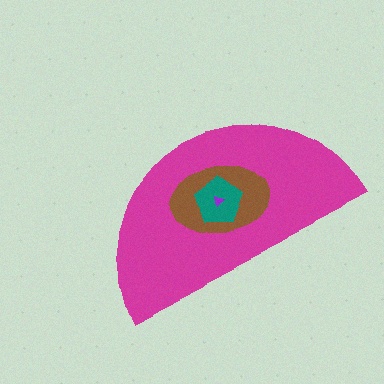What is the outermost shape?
The magenta semicircle.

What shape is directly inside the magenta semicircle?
The brown ellipse.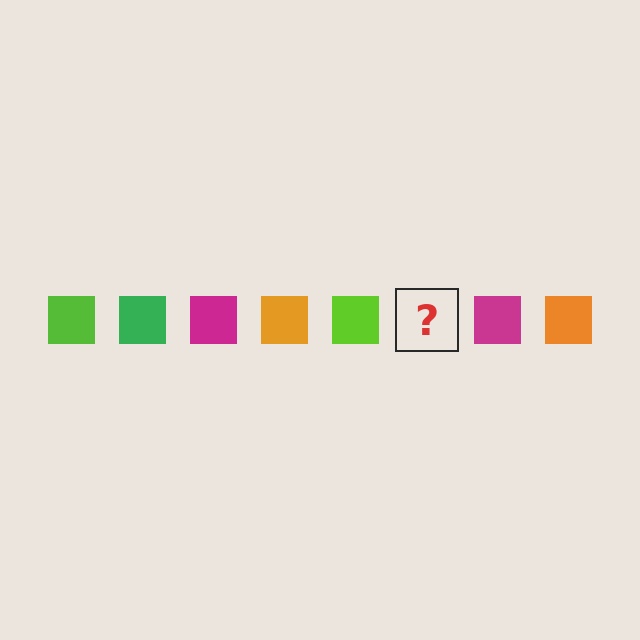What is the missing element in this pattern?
The missing element is a green square.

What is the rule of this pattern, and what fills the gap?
The rule is that the pattern cycles through lime, green, magenta, orange squares. The gap should be filled with a green square.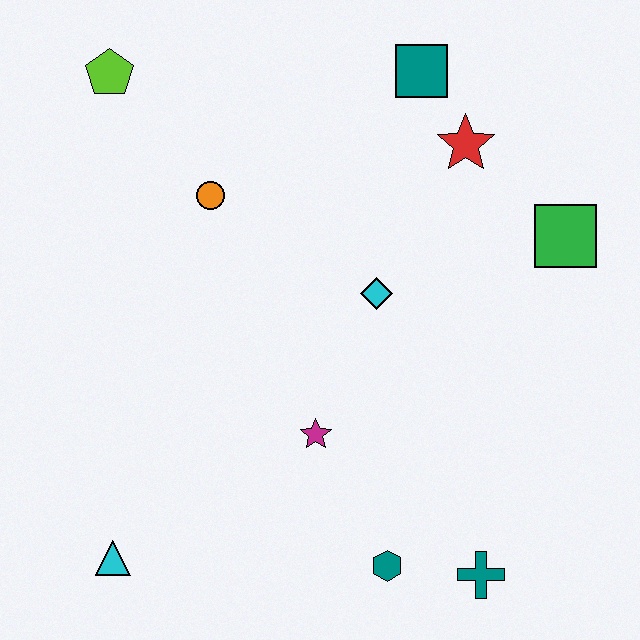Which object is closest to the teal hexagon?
The teal cross is closest to the teal hexagon.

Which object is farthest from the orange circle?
The teal cross is farthest from the orange circle.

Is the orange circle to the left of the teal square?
Yes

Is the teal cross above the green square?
No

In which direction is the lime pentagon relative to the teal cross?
The lime pentagon is above the teal cross.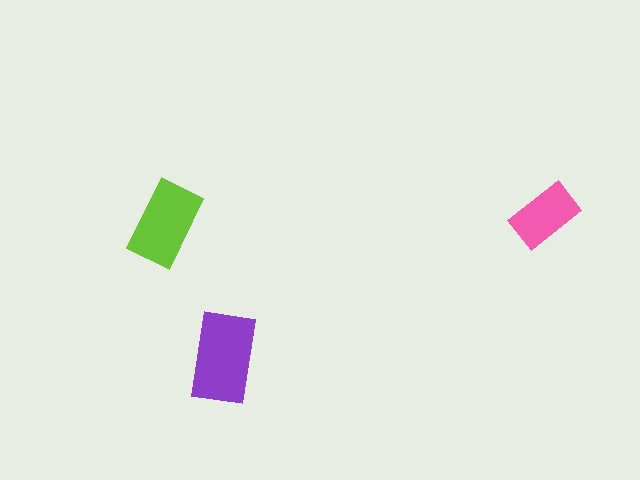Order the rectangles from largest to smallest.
the purple one, the lime one, the pink one.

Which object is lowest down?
The purple rectangle is bottommost.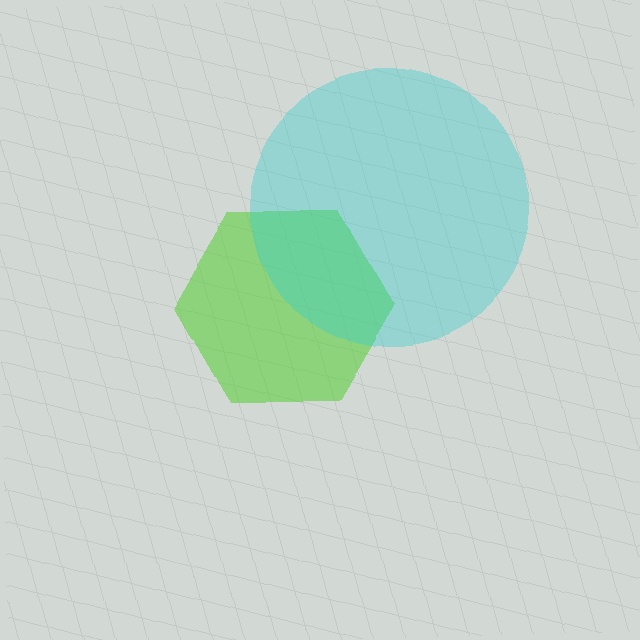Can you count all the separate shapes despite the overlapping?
Yes, there are 2 separate shapes.